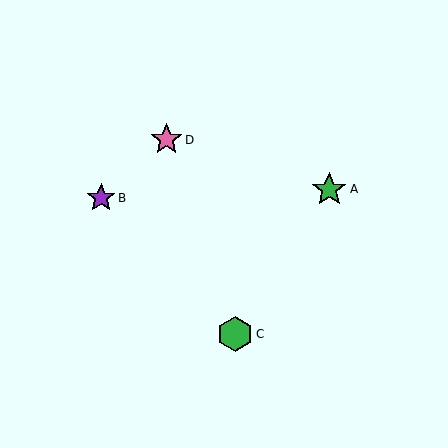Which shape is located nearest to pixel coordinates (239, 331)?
The green hexagon (labeled C) at (235, 334) is nearest to that location.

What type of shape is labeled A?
Shape A is a green star.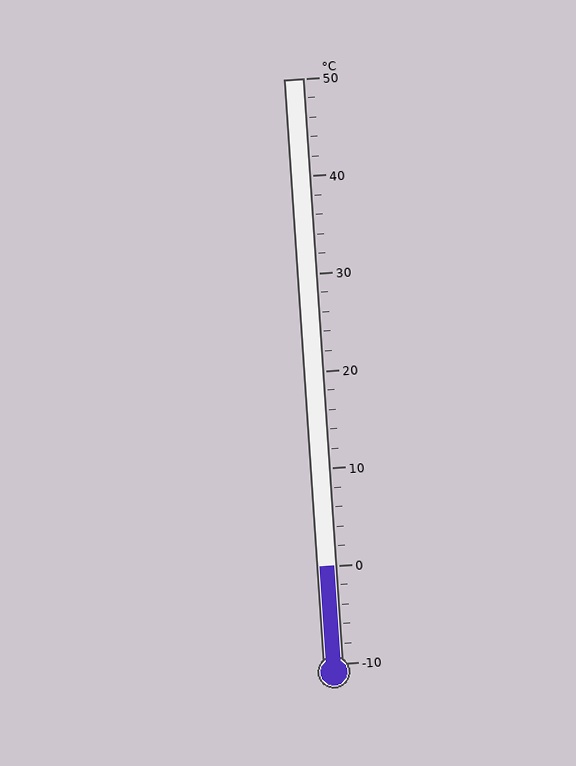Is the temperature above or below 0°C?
The temperature is at 0°C.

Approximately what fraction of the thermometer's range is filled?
The thermometer is filled to approximately 15% of its range.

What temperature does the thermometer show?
The thermometer shows approximately 0°C.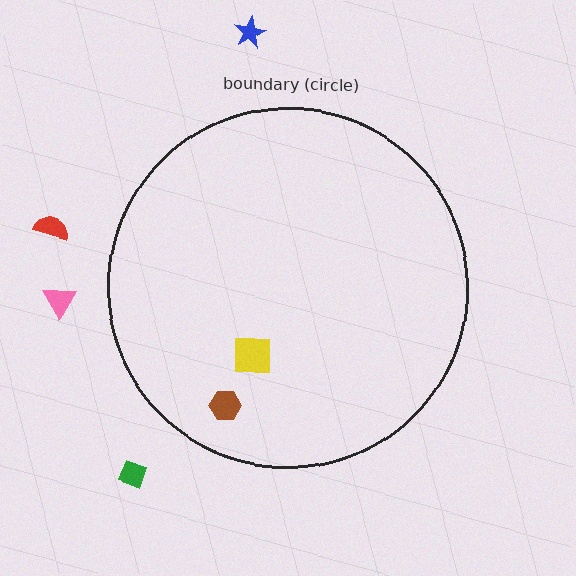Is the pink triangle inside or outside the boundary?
Outside.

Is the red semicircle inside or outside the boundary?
Outside.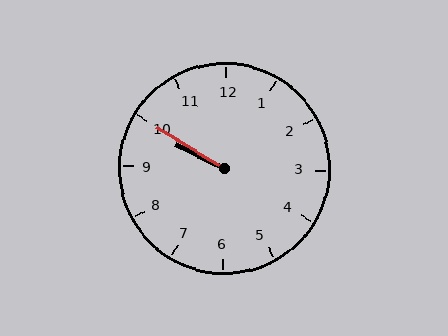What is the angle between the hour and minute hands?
Approximately 5 degrees.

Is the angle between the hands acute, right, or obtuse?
It is acute.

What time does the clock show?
9:50.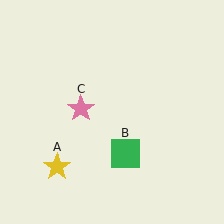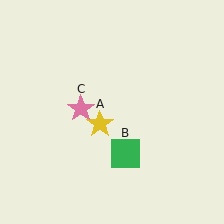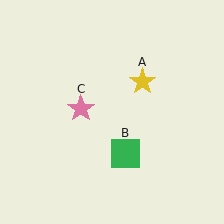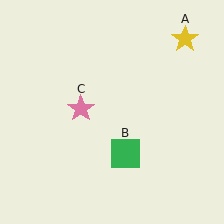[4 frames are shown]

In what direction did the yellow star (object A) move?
The yellow star (object A) moved up and to the right.